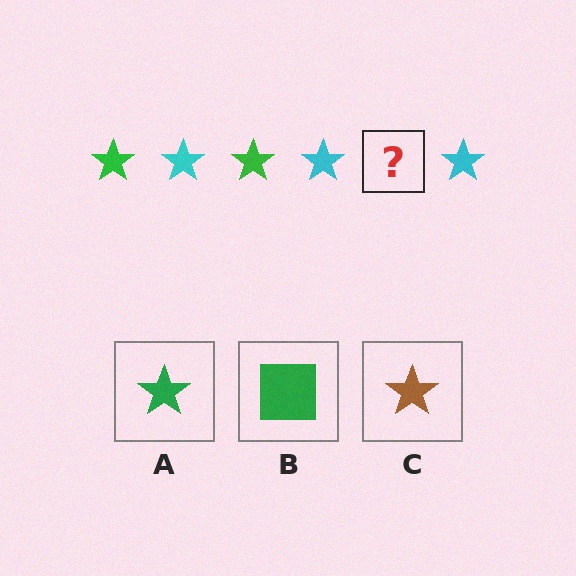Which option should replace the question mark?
Option A.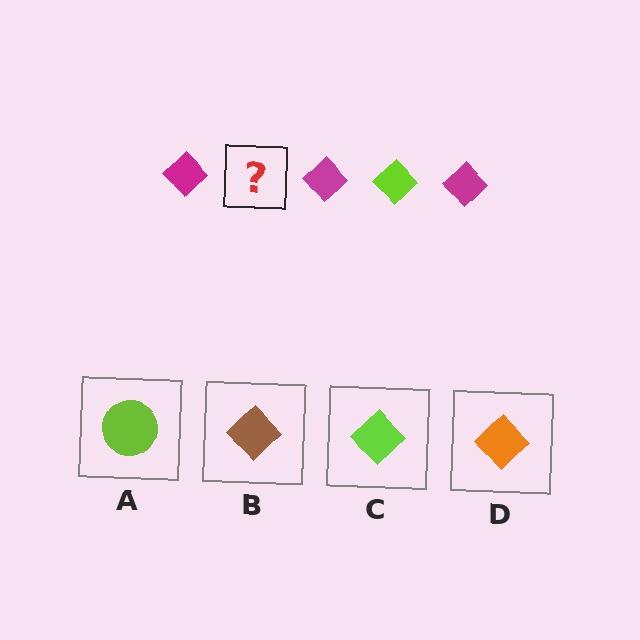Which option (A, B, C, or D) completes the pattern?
C.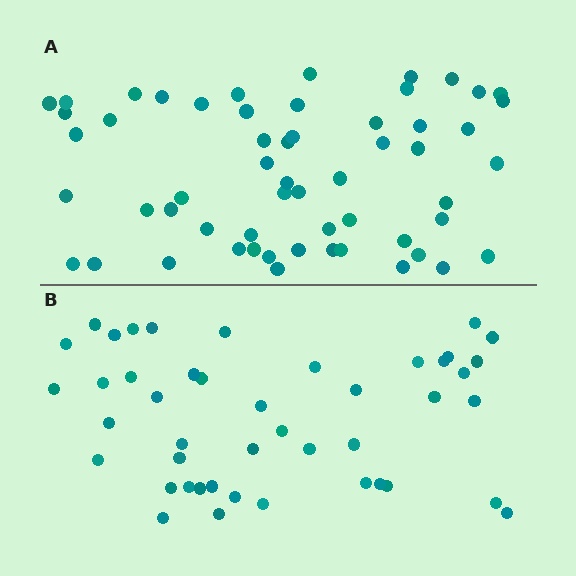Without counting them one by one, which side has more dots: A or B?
Region A (the top region) has more dots.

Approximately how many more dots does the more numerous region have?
Region A has roughly 12 or so more dots than region B.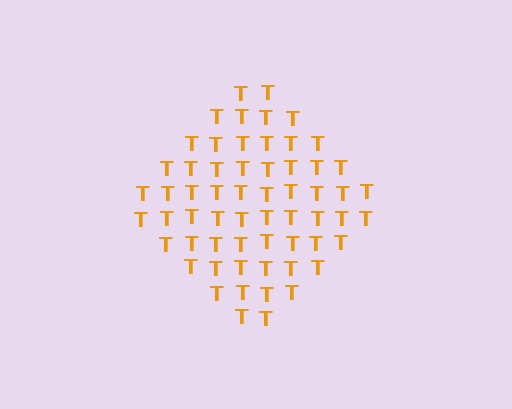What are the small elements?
The small elements are letter T's.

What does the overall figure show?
The overall figure shows a diamond.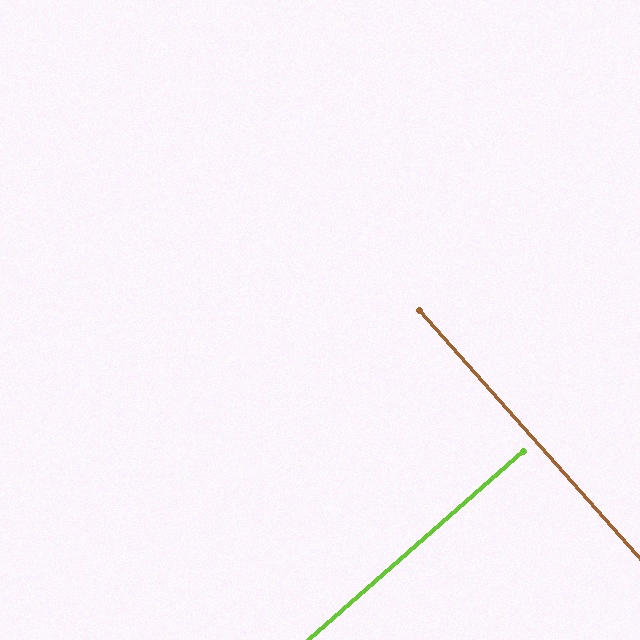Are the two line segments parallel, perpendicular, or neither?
Perpendicular — they meet at approximately 90°.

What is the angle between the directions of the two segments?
Approximately 90 degrees.